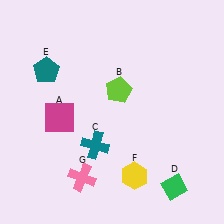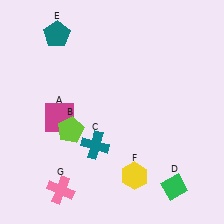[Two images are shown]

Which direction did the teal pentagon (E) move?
The teal pentagon (E) moved up.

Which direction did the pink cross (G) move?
The pink cross (G) moved left.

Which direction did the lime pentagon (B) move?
The lime pentagon (B) moved left.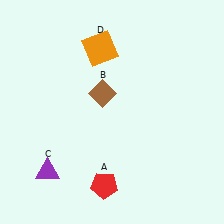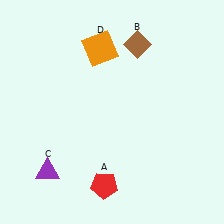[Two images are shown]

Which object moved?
The brown diamond (B) moved up.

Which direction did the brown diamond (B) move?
The brown diamond (B) moved up.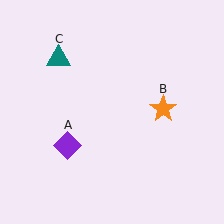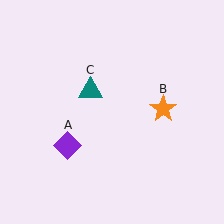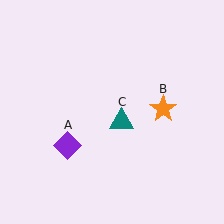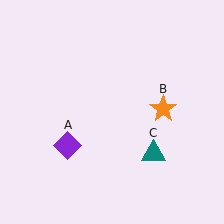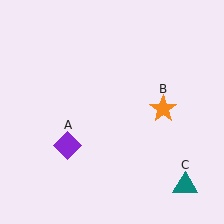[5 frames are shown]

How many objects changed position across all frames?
1 object changed position: teal triangle (object C).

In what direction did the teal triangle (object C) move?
The teal triangle (object C) moved down and to the right.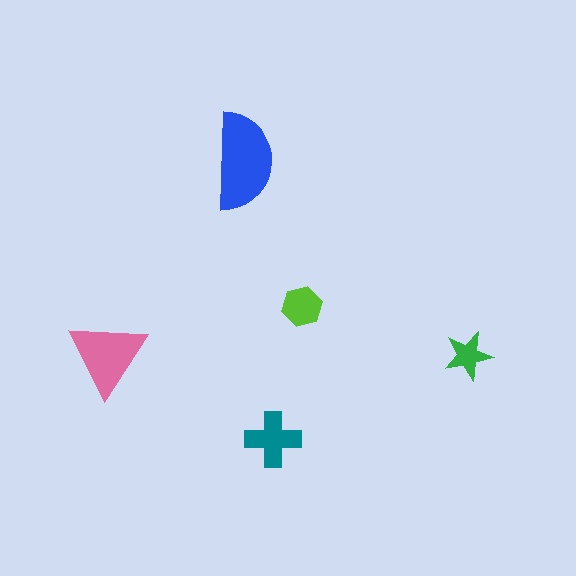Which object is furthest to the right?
The green star is rightmost.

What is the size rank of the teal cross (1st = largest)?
3rd.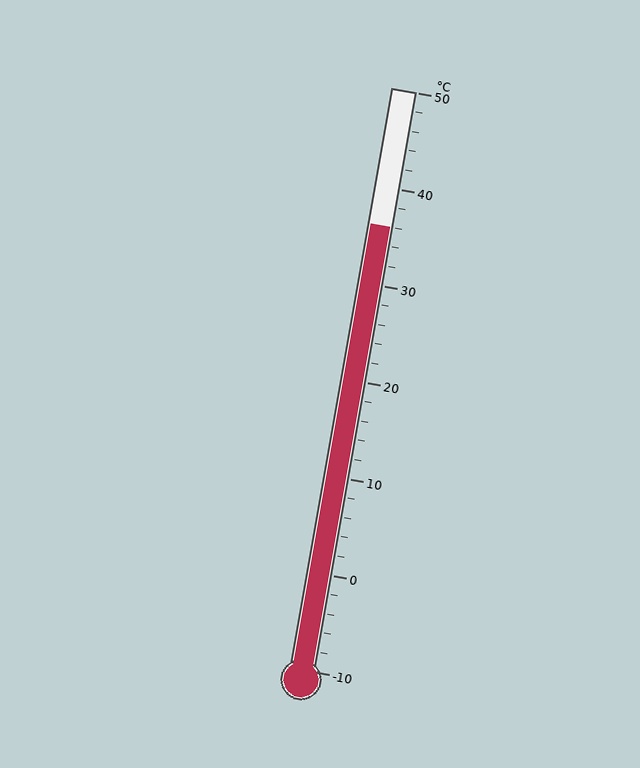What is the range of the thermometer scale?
The thermometer scale ranges from -10°C to 50°C.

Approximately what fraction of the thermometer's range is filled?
The thermometer is filled to approximately 75% of its range.